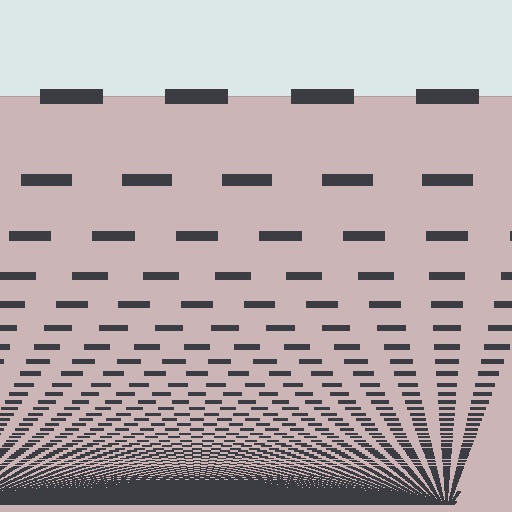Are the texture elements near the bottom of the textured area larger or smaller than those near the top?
Smaller. The gradient is inverted — elements near the bottom are smaller and denser.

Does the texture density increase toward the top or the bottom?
Density increases toward the bottom.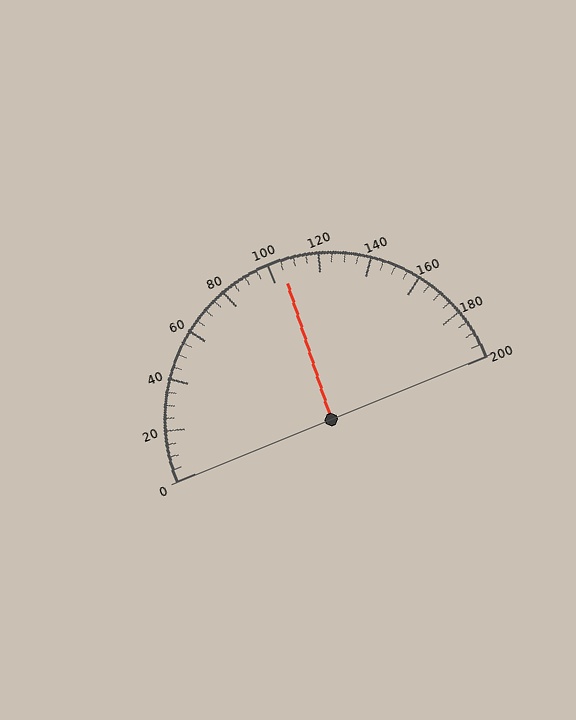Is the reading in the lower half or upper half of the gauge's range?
The reading is in the upper half of the range (0 to 200).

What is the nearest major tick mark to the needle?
The nearest major tick mark is 100.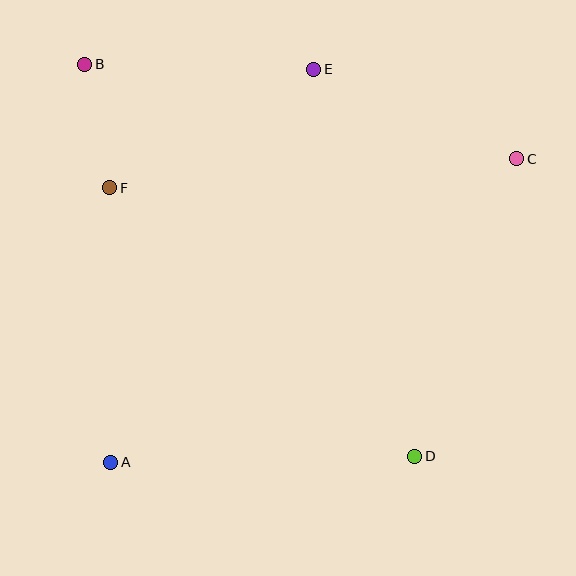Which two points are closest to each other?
Points B and F are closest to each other.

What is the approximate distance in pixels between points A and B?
The distance between A and B is approximately 399 pixels.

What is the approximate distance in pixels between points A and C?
The distance between A and C is approximately 507 pixels.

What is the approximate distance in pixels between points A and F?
The distance between A and F is approximately 275 pixels.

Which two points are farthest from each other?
Points B and D are farthest from each other.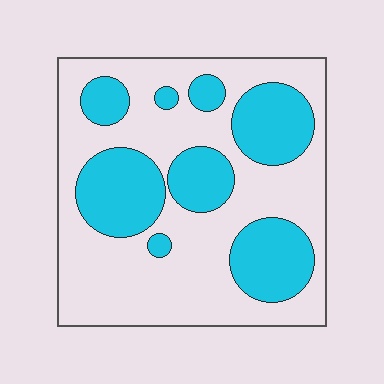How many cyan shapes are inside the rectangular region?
8.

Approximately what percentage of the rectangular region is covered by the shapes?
Approximately 35%.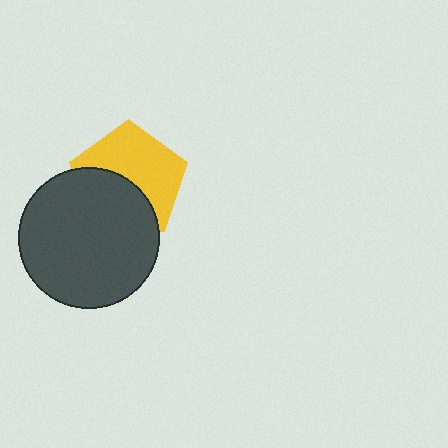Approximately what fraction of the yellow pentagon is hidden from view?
Roughly 43% of the yellow pentagon is hidden behind the dark gray circle.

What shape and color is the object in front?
The object in front is a dark gray circle.